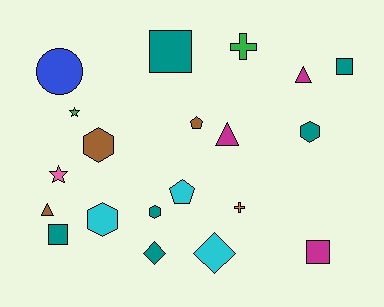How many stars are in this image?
There are 2 stars.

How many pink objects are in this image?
There is 1 pink object.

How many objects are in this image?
There are 20 objects.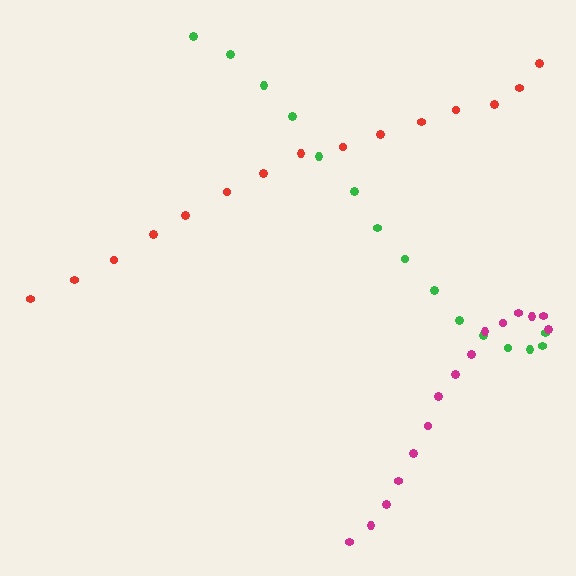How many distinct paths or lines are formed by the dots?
There are 3 distinct paths.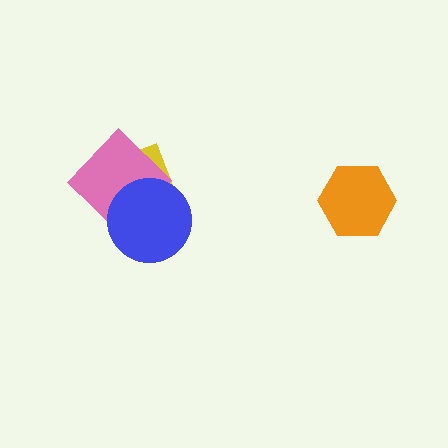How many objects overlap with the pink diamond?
2 objects overlap with the pink diamond.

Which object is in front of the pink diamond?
The blue circle is in front of the pink diamond.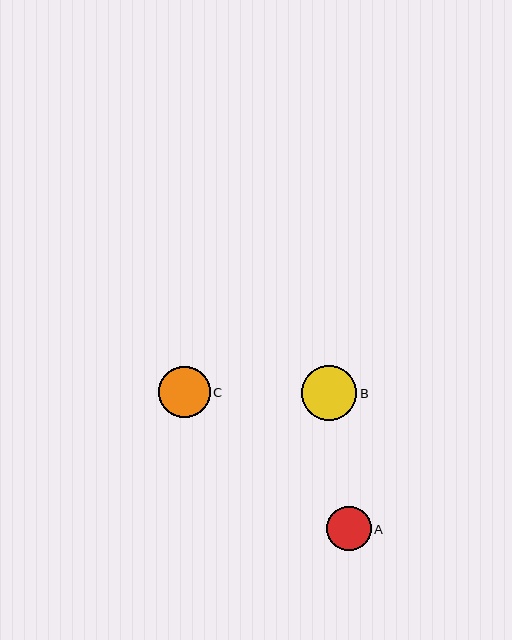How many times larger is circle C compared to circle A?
Circle C is approximately 1.2 times the size of circle A.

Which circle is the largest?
Circle B is the largest with a size of approximately 55 pixels.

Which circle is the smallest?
Circle A is the smallest with a size of approximately 44 pixels.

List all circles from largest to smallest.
From largest to smallest: B, C, A.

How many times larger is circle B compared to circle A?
Circle B is approximately 1.2 times the size of circle A.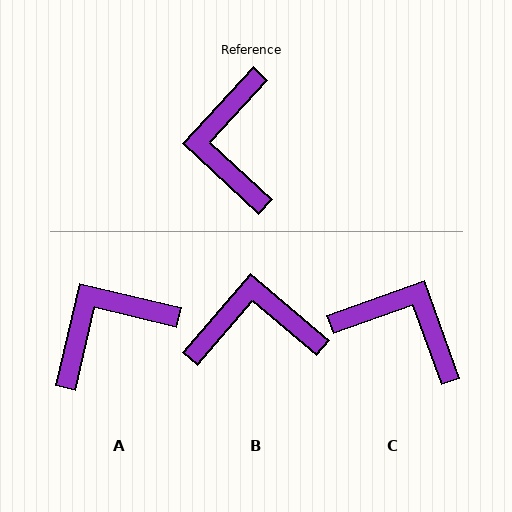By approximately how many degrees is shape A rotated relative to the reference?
Approximately 60 degrees clockwise.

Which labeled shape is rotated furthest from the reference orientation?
C, about 117 degrees away.